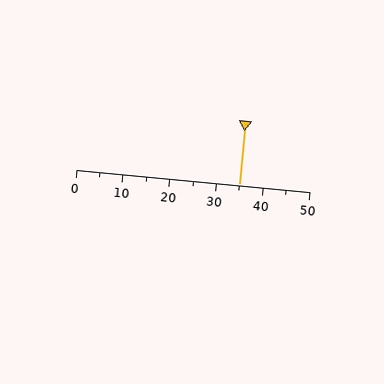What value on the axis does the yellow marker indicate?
The marker indicates approximately 35.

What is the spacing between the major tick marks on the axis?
The major ticks are spaced 10 apart.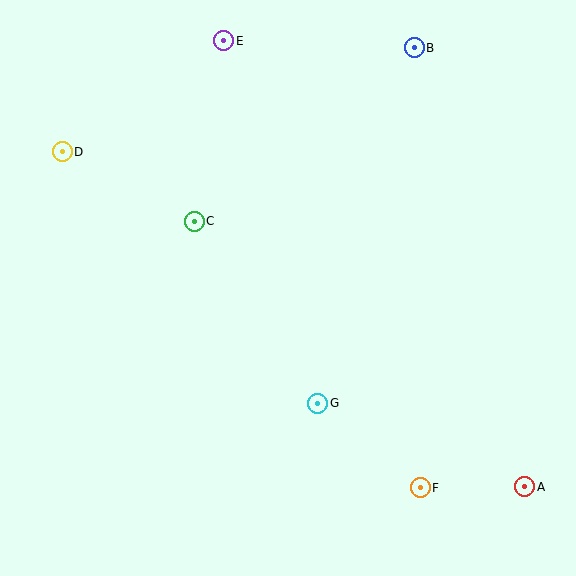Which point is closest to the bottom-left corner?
Point G is closest to the bottom-left corner.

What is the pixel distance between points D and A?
The distance between D and A is 571 pixels.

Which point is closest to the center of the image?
Point C at (194, 221) is closest to the center.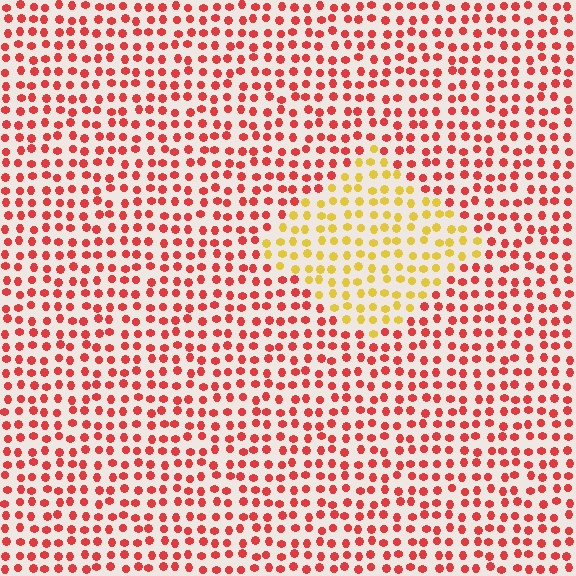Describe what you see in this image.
The image is filled with small red elements in a uniform arrangement. A diamond-shaped region is visible where the elements are tinted to a slightly different hue, forming a subtle color boundary.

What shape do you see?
I see a diamond.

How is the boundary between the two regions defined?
The boundary is defined purely by a slight shift in hue (about 53 degrees). Spacing, size, and orientation are identical on both sides.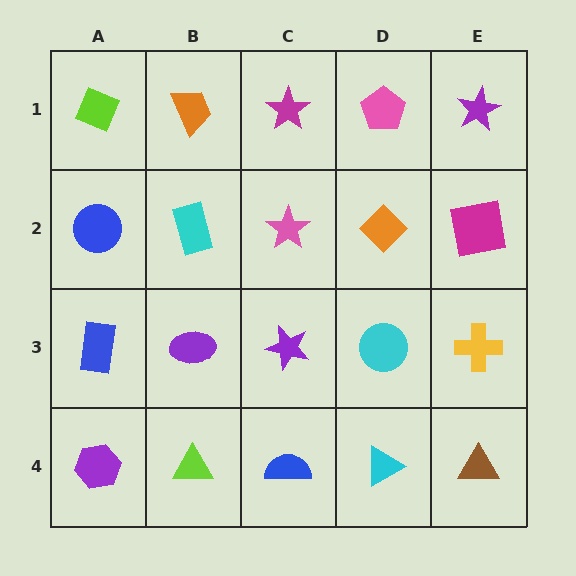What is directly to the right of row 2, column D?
A magenta square.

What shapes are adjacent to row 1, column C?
A pink star (row 2, column C), an orange trapezoid (row 1, column B), a pink pentagon (row 1, column D).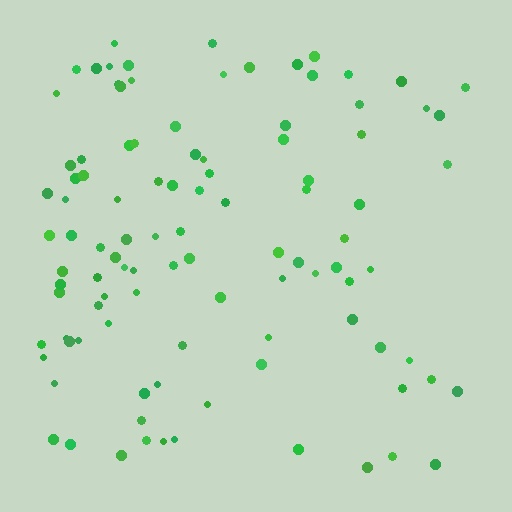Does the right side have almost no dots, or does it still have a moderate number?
Still a moderate number, just noticeably fewer than the left.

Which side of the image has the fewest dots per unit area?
The right.